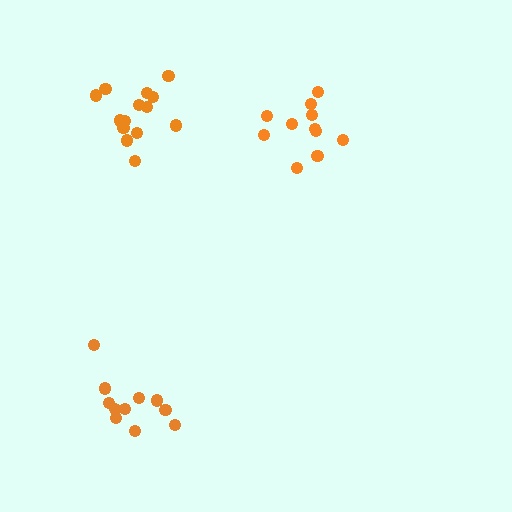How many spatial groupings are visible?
There are 3 spatial groupings.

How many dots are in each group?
Group 1: 11 dots, Group 2: 11 dots, Group 3: 14 dots (36 total).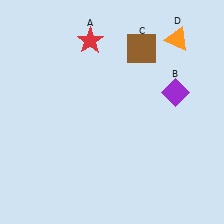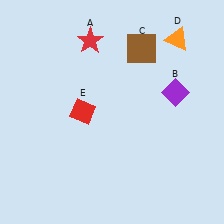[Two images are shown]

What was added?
A red diamond (E) was added in Image 2.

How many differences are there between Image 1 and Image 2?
There is 1 difference between the two images.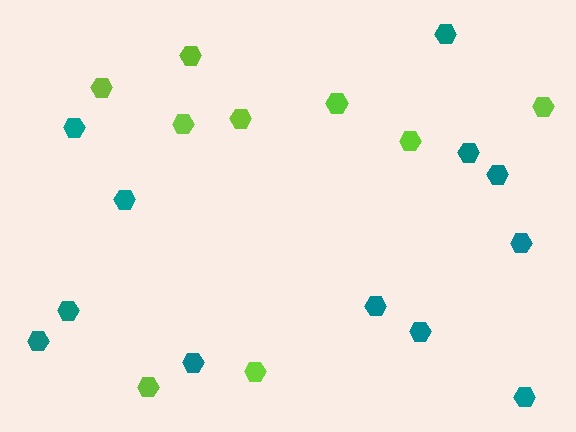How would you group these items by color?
There are 2 groups: one group of lime hexagons (9) and one group of teal hexagons (12).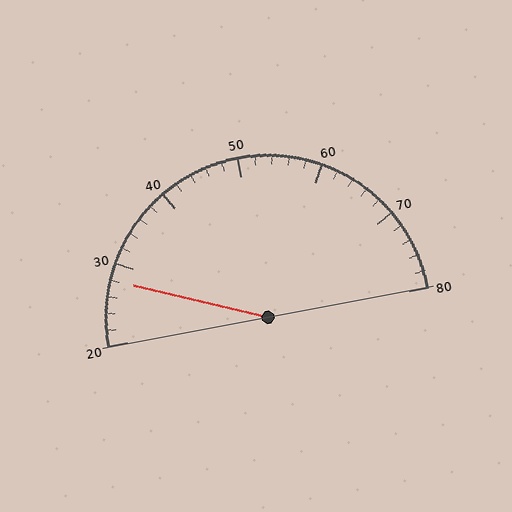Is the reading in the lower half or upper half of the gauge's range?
The reading is in the lower half of the range (20 to 80).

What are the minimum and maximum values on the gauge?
The gauge ranges from 20 to 80.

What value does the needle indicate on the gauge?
The needle indicates approximately 28.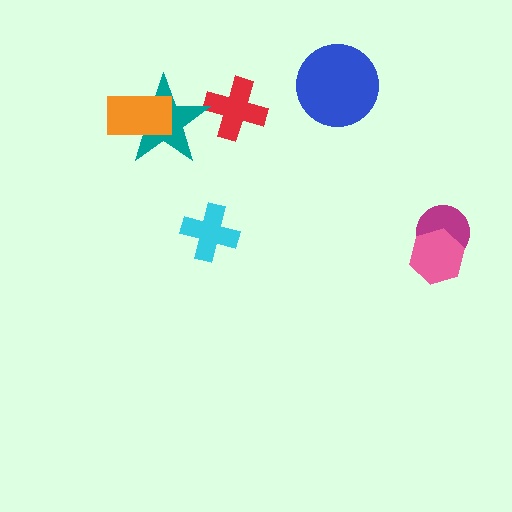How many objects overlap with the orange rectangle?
1 object overlaps with the orange rectangle.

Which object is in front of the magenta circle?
The pink hexagon is in front of the magenta circle.